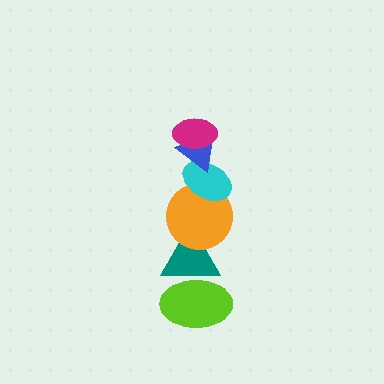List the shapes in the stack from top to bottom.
From top to bottom: the magenta ellipse, the blue triangle, the cyan ellipse, the orange circle, the teal triangle, the lime ellipse.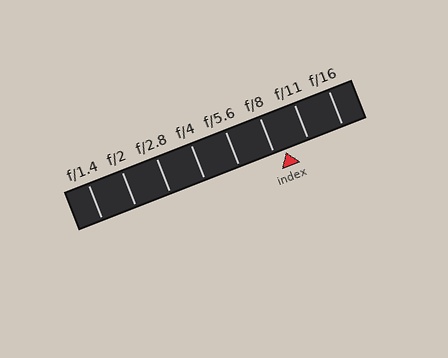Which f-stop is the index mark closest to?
The index mark is closest to f/8.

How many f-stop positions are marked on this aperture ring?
There are 8 f-stop positions marked.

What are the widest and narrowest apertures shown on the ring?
The widest aperture shown is f/1.4 and the narrowest is f/16.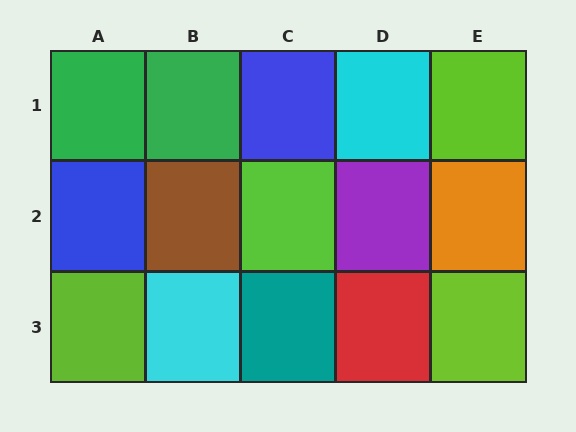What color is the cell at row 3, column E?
Lime.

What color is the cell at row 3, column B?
Cyan.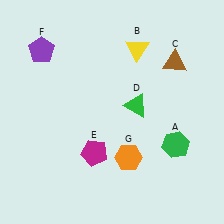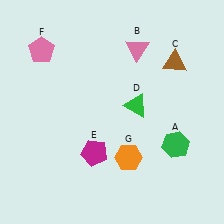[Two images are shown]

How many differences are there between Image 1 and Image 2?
There are 2 differences between the two images.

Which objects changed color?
B changed from yellow to pink. F changed from purple to pink.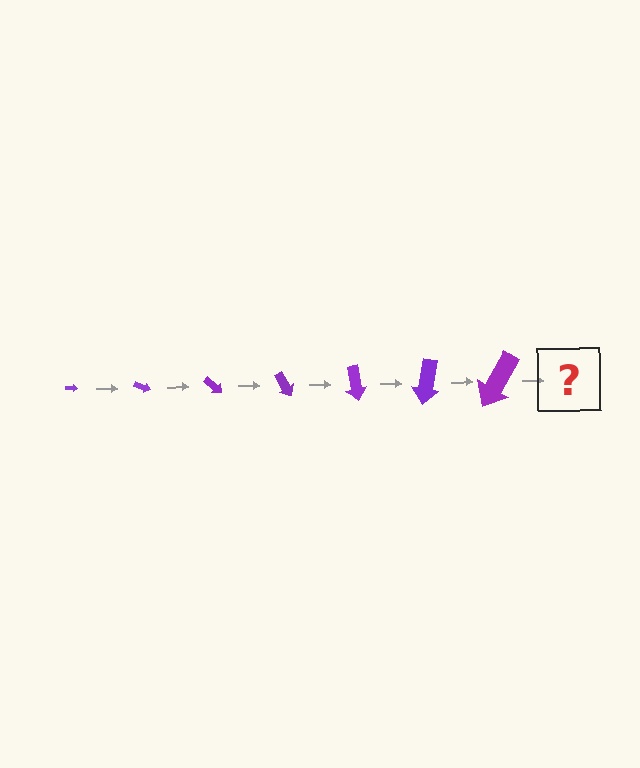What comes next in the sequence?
The next element should be an arrow, larger than the previous one and rotated 140 degrees from the start.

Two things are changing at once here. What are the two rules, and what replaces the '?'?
The two rules are that the arrow grows larger each step and it rotates 20 degrees each step. The '?' should be an arrow, larger than the previous one and rotated 140 degrees from the start.